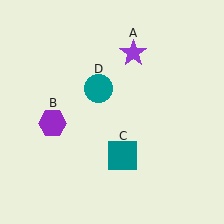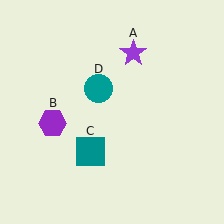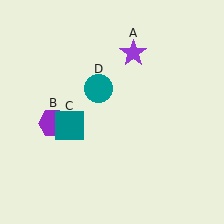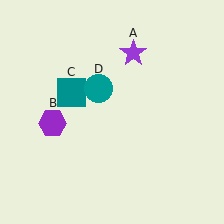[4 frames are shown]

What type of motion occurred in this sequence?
The teal square (object C) rotated clockwise around the center of the scene.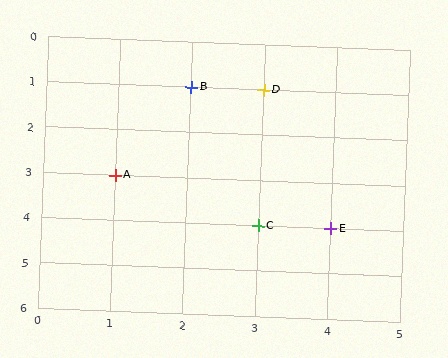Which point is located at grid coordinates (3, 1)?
Point D is at (3, 1).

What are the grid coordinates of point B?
Point B is at grid coordinates (2, 1).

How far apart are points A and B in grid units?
Points A and B are 1 column and 2 rows apart (about 2.2 grid units diagonally).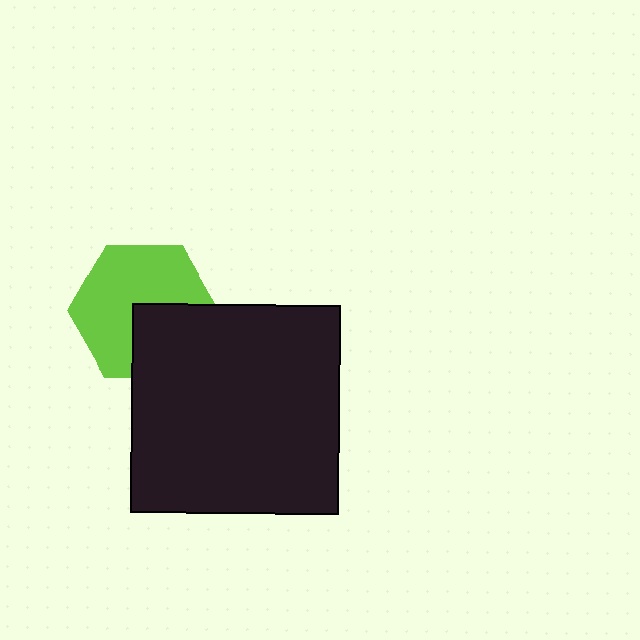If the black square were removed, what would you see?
You would see the complete lime hexagon.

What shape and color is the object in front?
The object in front is a black square.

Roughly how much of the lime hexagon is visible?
Most of it is visible (roughly 65%).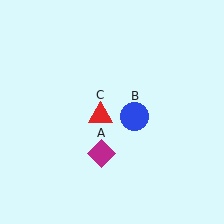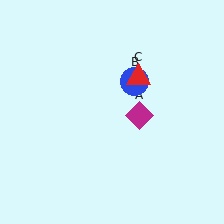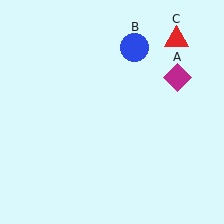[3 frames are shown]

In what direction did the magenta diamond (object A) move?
The magenta diamond (object A) moved up and to the right.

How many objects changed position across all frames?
3 objects changed position: magenta diamond (object A), blue circle (object B), red triangle (object C).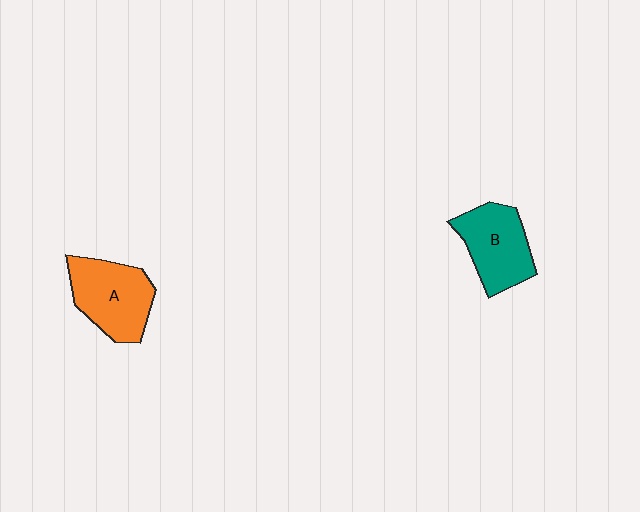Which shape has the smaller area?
Shape B (teal).